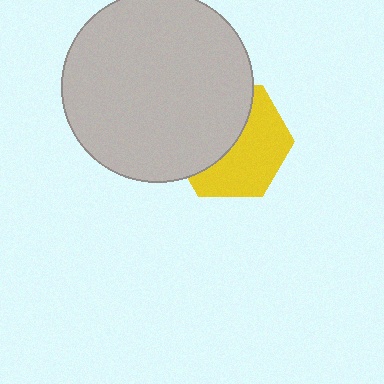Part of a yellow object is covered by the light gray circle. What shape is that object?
It is a hexagon.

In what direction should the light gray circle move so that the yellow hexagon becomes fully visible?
The light gray circle should move toward the upper-left. That is the shortest direction to clear the overlap and leave the yellow hexagon fully visible.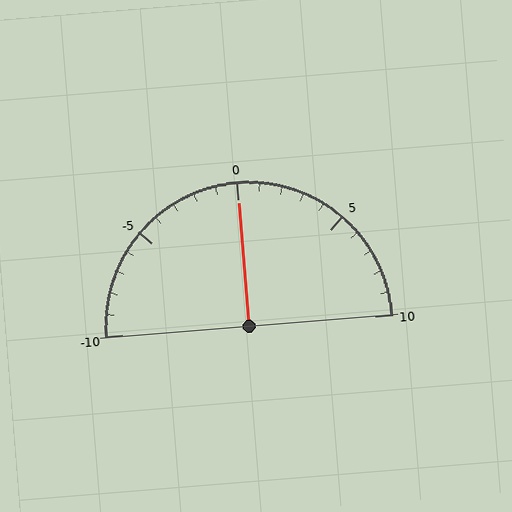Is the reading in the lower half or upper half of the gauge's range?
The reading is in the upper half of the range (-10 to 10).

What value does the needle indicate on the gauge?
The needle indicates approximately 0.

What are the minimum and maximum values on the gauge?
The gauge ranges from -10 to 10.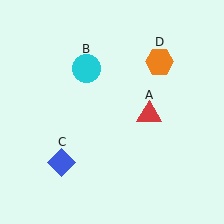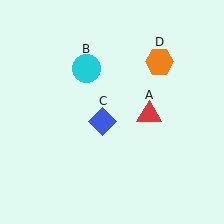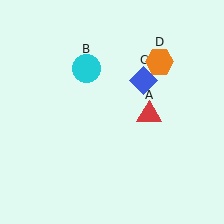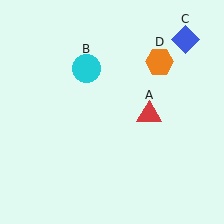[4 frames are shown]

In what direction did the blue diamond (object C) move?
The blue diamond (object C) moved up and to the right.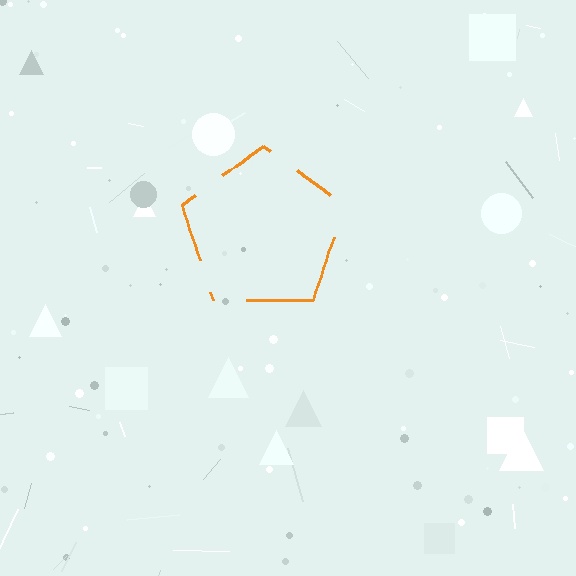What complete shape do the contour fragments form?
The contour fragments form a pentagon.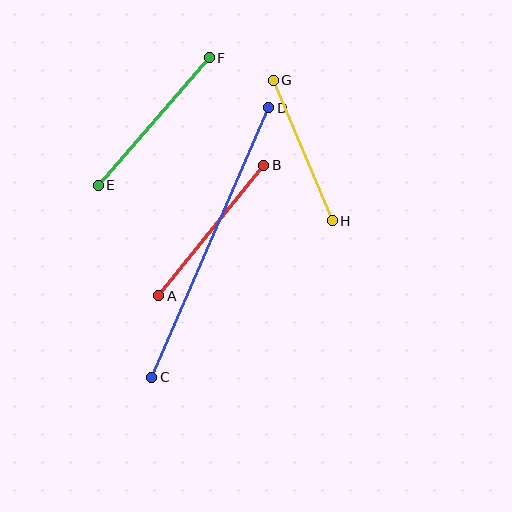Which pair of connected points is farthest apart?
Points C and D are farthest apart.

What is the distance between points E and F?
The distance is approximately 169 pixels.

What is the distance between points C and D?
The distance is approximately 294 pixels.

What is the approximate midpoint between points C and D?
The midpoint is at approximately (210, 242) pixels.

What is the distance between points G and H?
The distance is approximately 152 pixels.